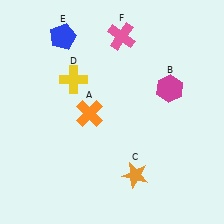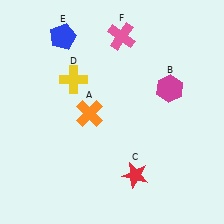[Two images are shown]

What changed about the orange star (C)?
In Image 1, C is orange. In Image 2, it changed to red.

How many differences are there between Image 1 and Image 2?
There is 1 difference between the two images.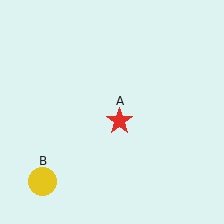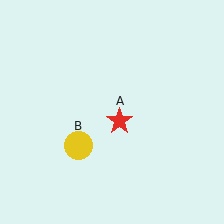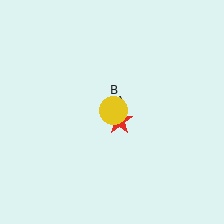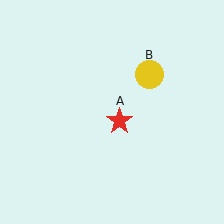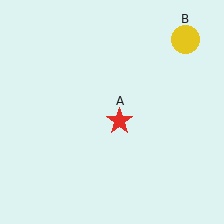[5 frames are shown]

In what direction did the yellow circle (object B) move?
The yellow circle (object B) moved up and to the right.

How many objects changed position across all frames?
1 object changed position: yellow circle (object B).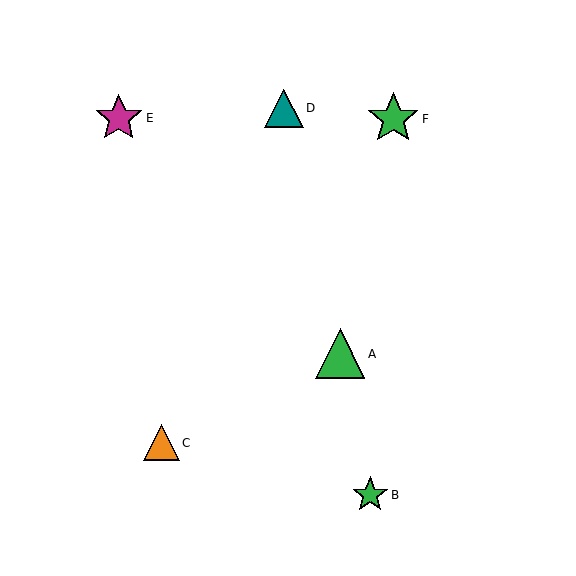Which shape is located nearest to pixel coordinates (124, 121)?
The magenta star (labeled E) at (119, 118) is nearest to that location.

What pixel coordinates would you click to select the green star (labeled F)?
Click at (393, 119) to select the green star F.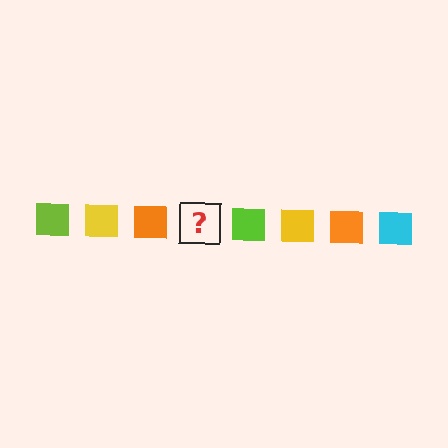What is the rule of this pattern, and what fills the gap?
The rule is that the pattern cycles through lime, yellow, orange, cyan squares. The gap should be filled with a cyan square.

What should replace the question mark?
The question mark should be replaced with a cyan square.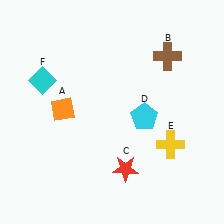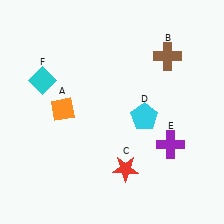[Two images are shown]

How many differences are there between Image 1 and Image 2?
There is 1 difference between the two images.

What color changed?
The cross (E) changed from yellow in Image 1 to purple in Image 2.